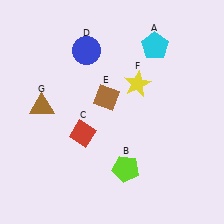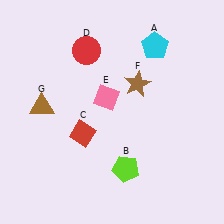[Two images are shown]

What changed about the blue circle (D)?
In Image 1, D is blue. In Image 2, it changed to red.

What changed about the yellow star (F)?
In Image 1, F is yellow. In Image 2, it changed to brown.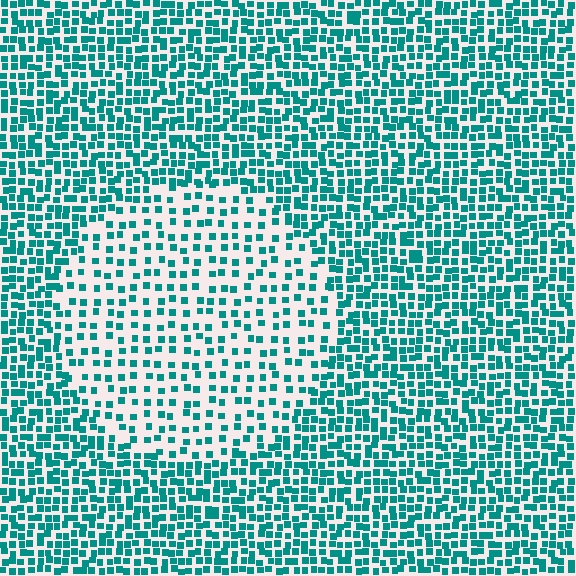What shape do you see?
I see a circle.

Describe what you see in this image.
The image contains small teal elements arranged at two different densities. A circle-shaped region is visible where the elements are less densely packed than the surrounding area.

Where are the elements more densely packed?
The elements are more densely packed outside the circle boundary.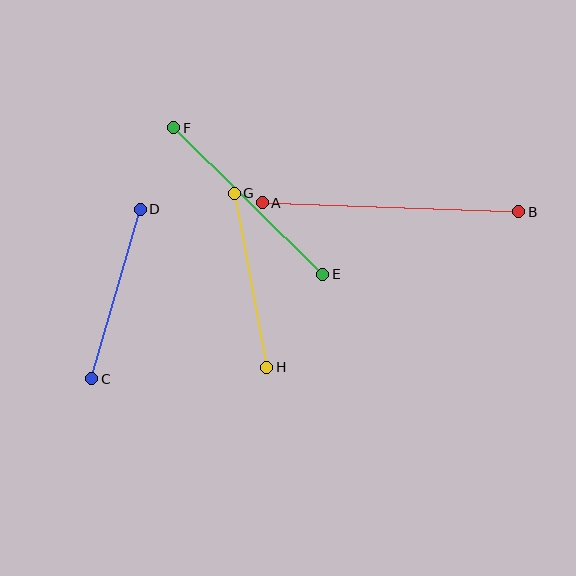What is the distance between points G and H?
The distance is approximately 177 pixels.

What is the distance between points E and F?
The distance is approximately 209 pixels.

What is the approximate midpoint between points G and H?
The midpoint is at approximately (251, 280) pixels.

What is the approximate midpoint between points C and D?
The midpoint is at approximately (116, 294) pixels.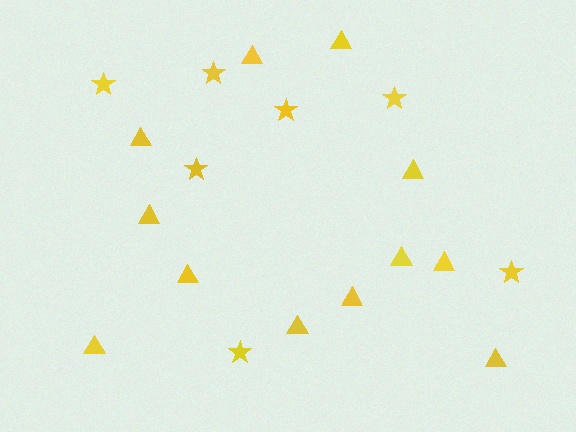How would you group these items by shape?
There are 2 groups: one group of triangles (12) and one group of stars (7).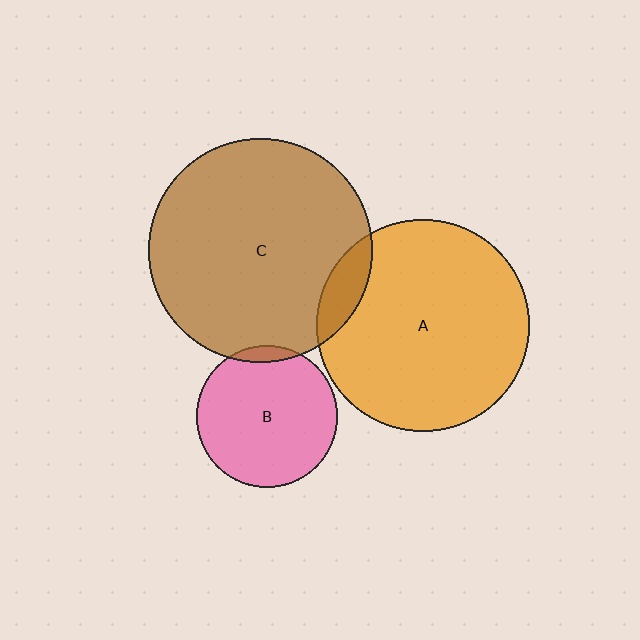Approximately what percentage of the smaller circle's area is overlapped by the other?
Approximately 10%.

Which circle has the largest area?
Circle C (brown).